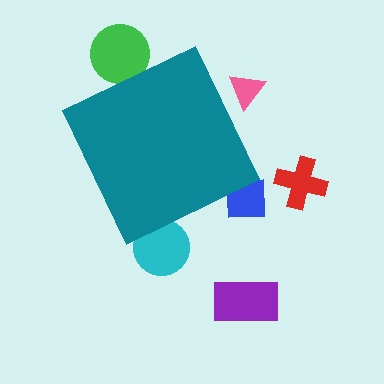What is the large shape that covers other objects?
A teal diamond.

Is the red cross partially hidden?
No, the red cross is fully visible.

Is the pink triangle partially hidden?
Yes, the pink triangle is partially hidden behind the teal diamond.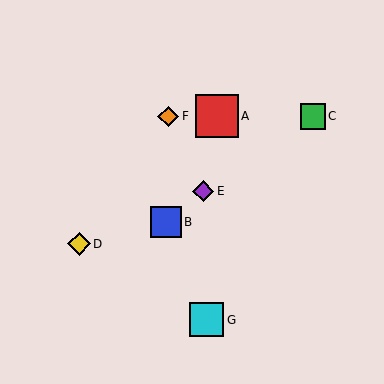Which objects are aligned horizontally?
Objects A, C, F are aligned horizontally.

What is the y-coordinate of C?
Object C is at y≈116.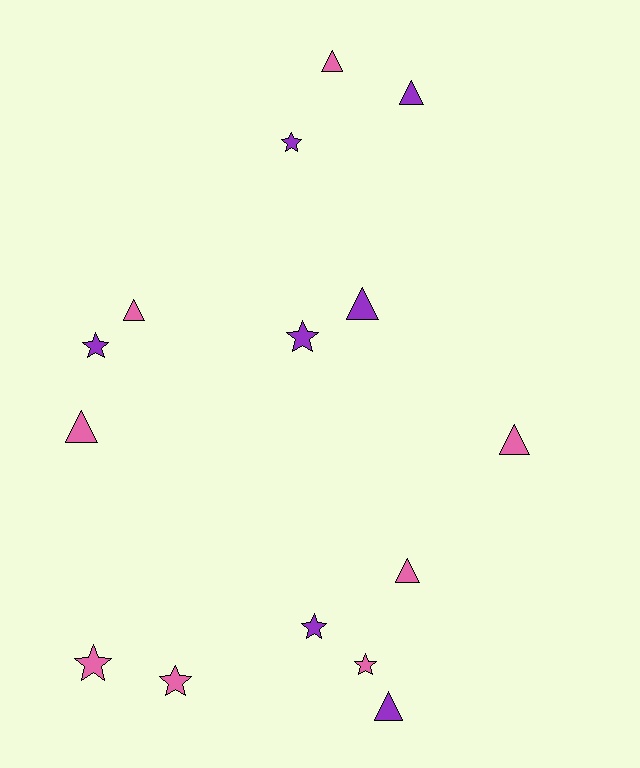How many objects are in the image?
There are 15 objects.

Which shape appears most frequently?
Triangle, with 8 objects.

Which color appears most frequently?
Pink, with 8 objects.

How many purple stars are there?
There are 4 purple stars.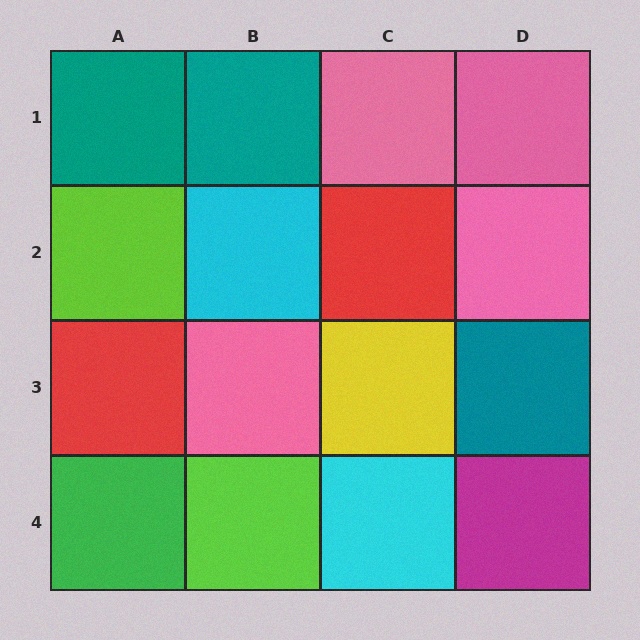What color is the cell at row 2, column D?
Pink.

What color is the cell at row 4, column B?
Lime.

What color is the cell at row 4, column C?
Cyan.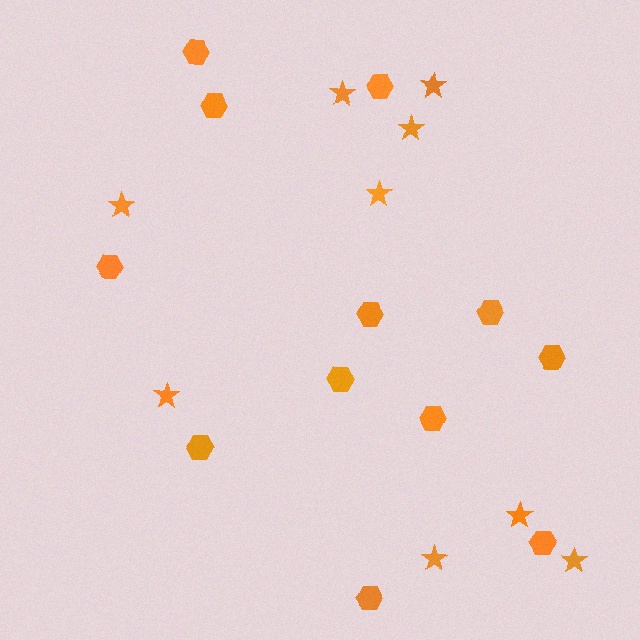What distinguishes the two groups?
There are 2 groups: one group of hexagons (12) and one group of stars (9).